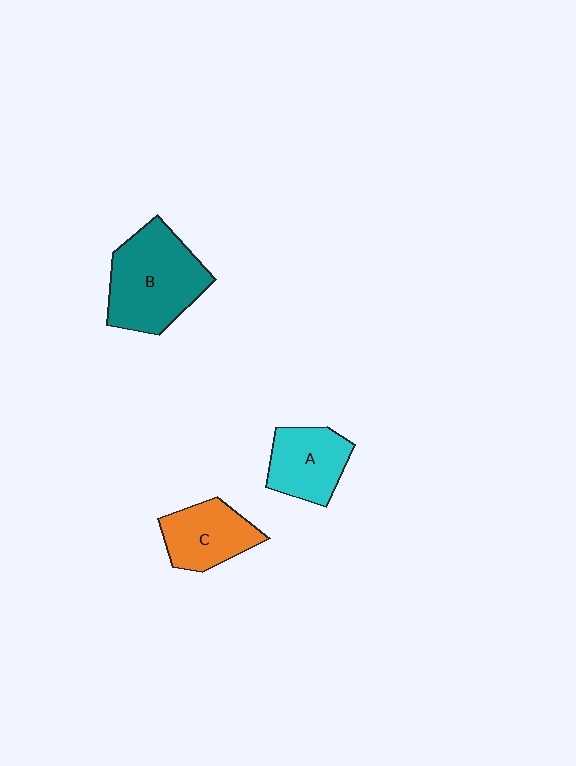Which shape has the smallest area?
Shape C (orange).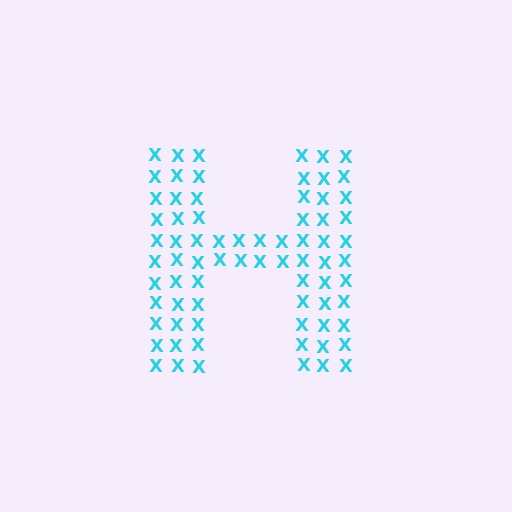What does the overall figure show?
The overall figure shows the letter H.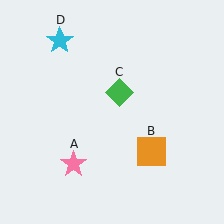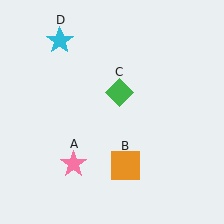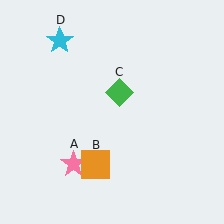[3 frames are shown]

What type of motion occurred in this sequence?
The orange square (object B) rotated clockwise around the center of the scene.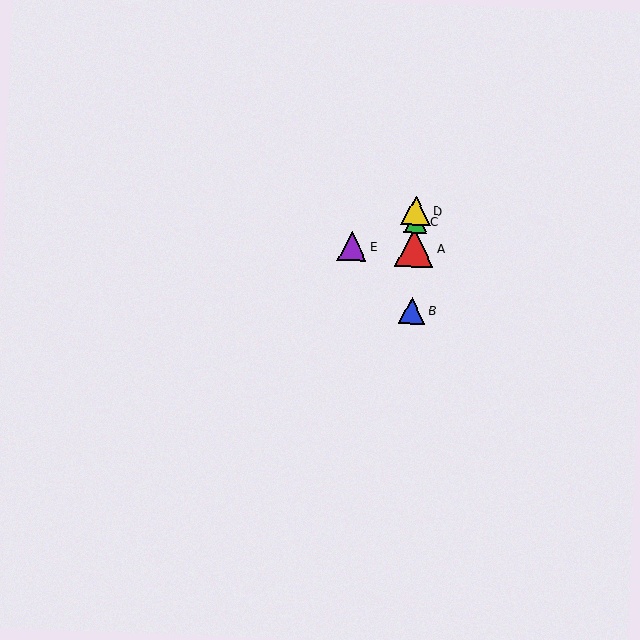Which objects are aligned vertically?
Objects A, B, C, D are aligned vertically.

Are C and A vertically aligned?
Yes, both are at x≈415.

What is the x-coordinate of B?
Object B is at x≈412.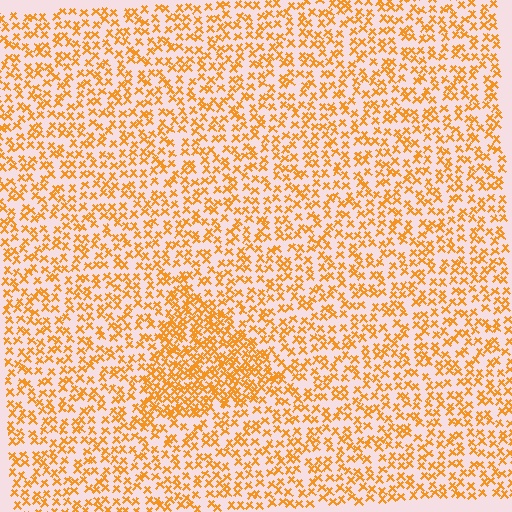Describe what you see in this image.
The image contains small orange elements arranged at two different densities. A triangle-shaped region is visible where the elements are more densely packed than the surrounding area.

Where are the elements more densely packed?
The elements are more densely packed inside the triangle boundary.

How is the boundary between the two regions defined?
The boundary is defined by a change in element density (approximately 1.9x ratio). All elements are the same color, size, and shape.